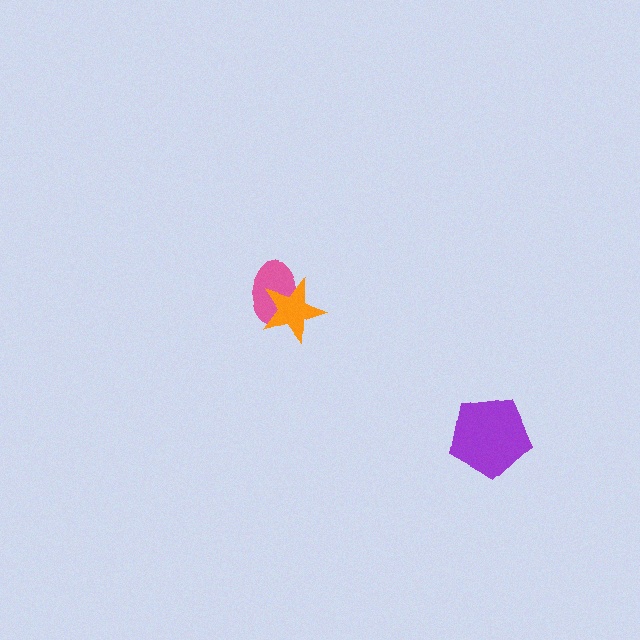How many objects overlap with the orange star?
1 object overlaps with the orange star.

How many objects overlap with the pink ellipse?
1 object overlaps with the pink ellipse.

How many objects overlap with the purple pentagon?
0 objects overlap with the purple pentagon.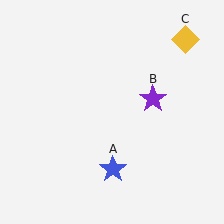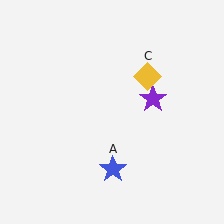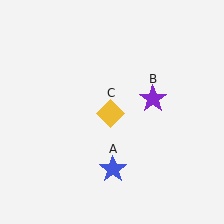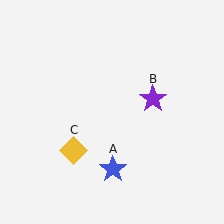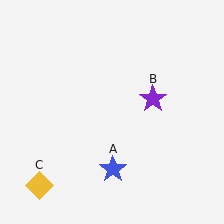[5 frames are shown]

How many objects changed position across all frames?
1 object changed position: yellow diamond (object C).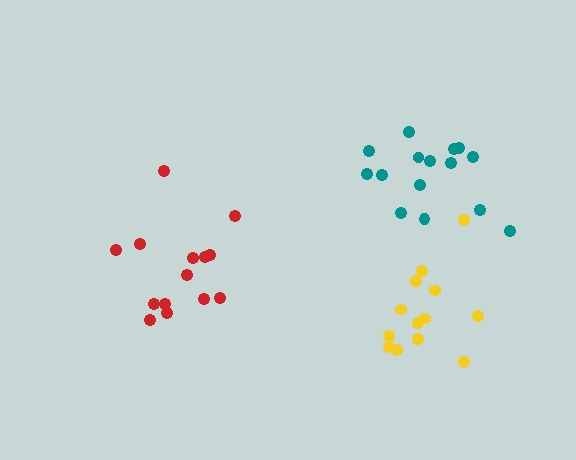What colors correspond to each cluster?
The clusters are colored: red, yellow, teal.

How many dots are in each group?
Group 1: 14 dots, Group 2: 13 dots, Group 3: 15 dots (42 total).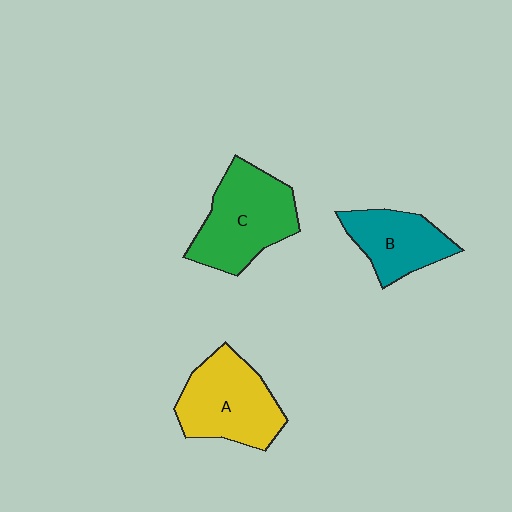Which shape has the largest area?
Shape C (green).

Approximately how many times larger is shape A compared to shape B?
Approximately 1.3 times.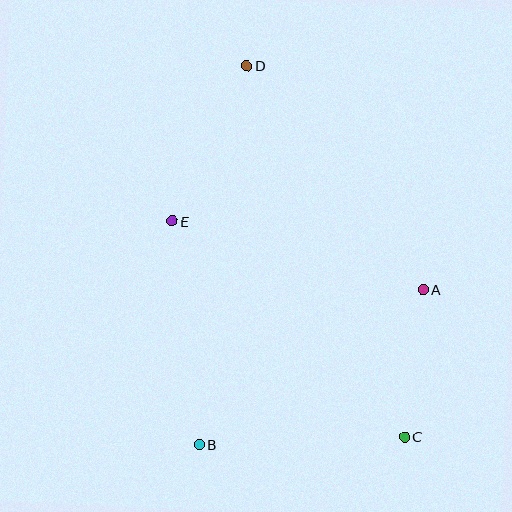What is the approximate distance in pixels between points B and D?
The distance between B and D is approximately 382 pixels.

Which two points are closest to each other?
Points A and C are closest to each other.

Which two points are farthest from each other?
Points C and D are farthest from each other.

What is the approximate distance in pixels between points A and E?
The distance between A and E is approximately 260 pixels.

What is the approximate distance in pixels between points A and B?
The distance between A and B is approximately 272 pixels.